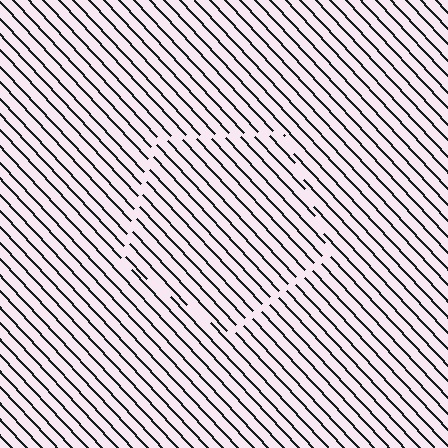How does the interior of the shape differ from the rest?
The interior of the shape contains the same grating, shifted by half a period — the contour is defined by the phase discontinuity where line-ends from the inner and outer gratings abut.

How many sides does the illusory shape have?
5 sides — the line-ends trace a pentagon.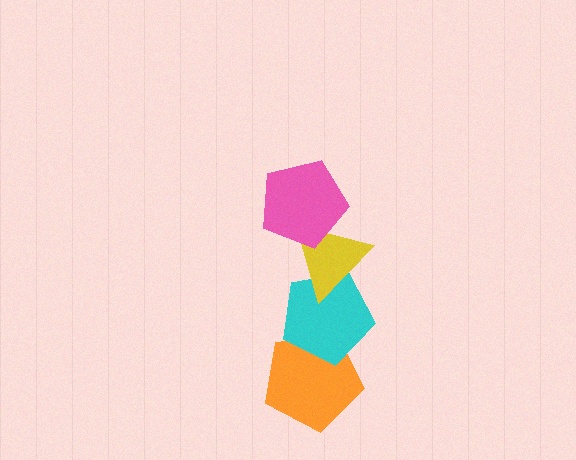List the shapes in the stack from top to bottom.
From top to bottom: the pink pentagon, the yellow triangle, the cyan pentagon, the orange pentagon.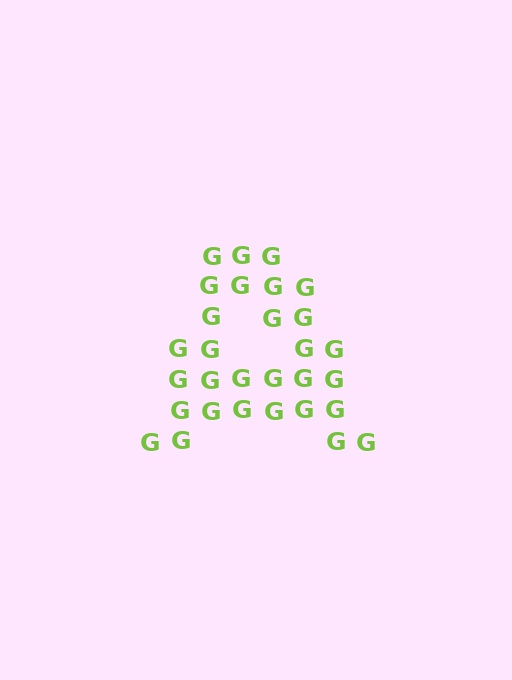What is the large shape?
The large shape is the letter A.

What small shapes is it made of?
It is made of small letter G's.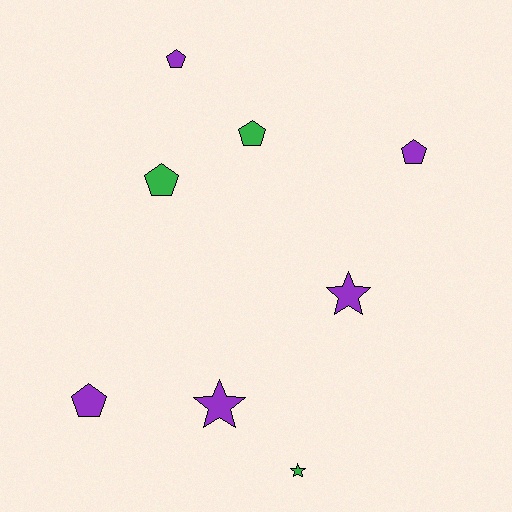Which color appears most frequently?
Purple, with 5 objects.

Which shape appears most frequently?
Pentagon, with 5 objects.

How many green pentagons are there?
There are 2 green pentagons.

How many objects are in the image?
There are 8 objects.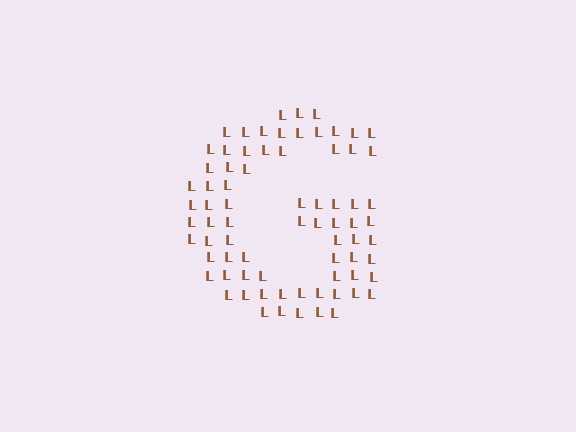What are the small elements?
The small elements are letter L's.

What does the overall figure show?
The overall figure shows the letter G.